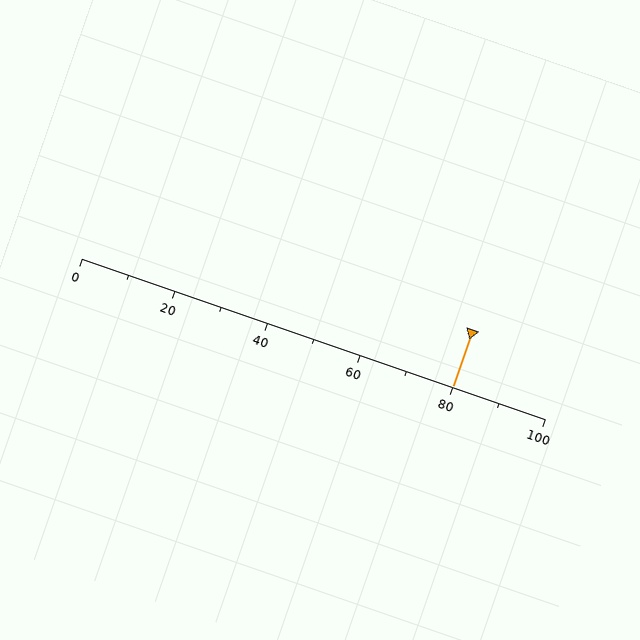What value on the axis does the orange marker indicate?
The marker indicates approximately 80.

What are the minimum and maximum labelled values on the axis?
The axis runs from 0 to 100.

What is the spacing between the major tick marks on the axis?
The major ticks are spaced 20 apart.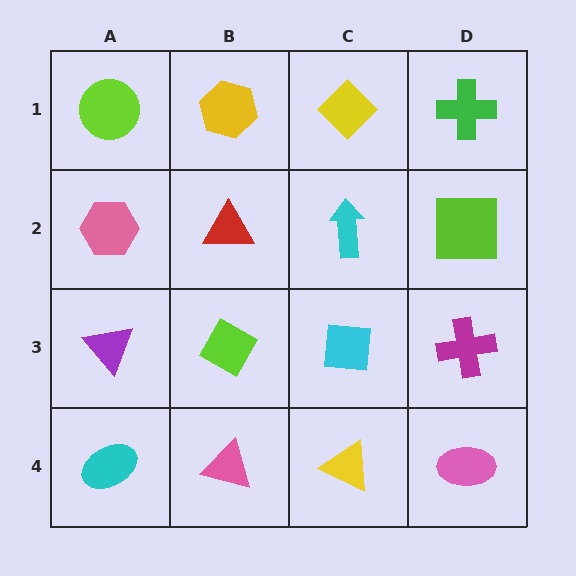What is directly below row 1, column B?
A red triangle.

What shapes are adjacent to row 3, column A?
A pink hexagon (row 2, column A), a cyan ellipse (row 4, column A), a lime diamond (row 3, column B).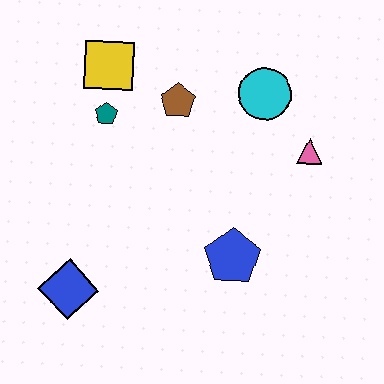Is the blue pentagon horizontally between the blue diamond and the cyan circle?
Yes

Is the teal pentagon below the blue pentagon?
No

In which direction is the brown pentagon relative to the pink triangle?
The brown pentagon is to the left of the pink triangle.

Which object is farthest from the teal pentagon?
The pink triangle is farthest from the teal pentagon.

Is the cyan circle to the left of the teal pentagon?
No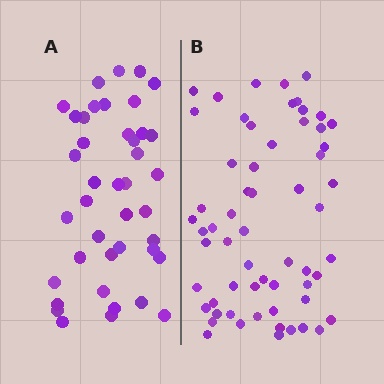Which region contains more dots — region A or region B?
Region B (the right region) has more dots.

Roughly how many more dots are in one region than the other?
Region B has approximately 20 more dots than region A.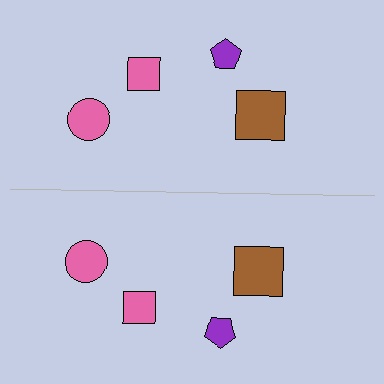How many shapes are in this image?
There are 8 shapes in this image.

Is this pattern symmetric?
Yes, this pattern has bilateral (reflection) symmetry.